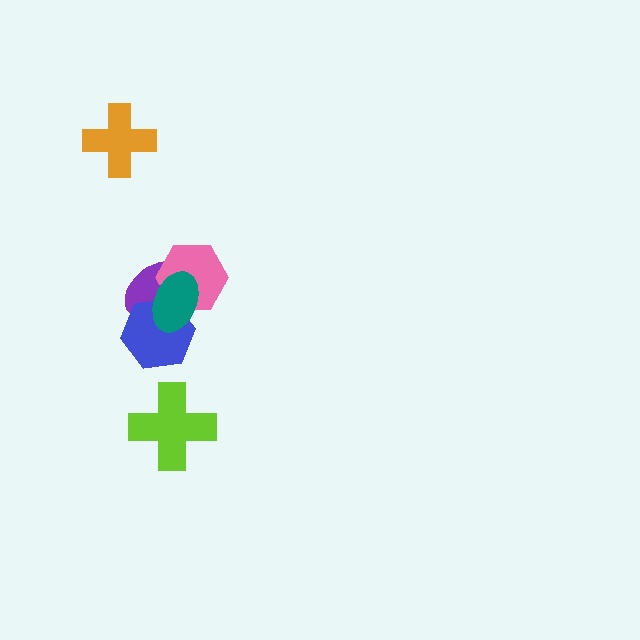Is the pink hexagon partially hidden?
Yes, it is partially covered by another shape.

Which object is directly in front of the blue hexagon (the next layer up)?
The pink hexagon is directly in front of the blue hexagon.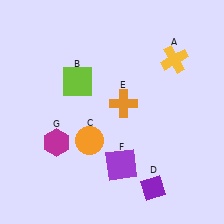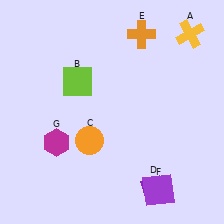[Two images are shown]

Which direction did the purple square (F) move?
The purple square (F) moved right.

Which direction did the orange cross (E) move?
The orange cross (E) moved up.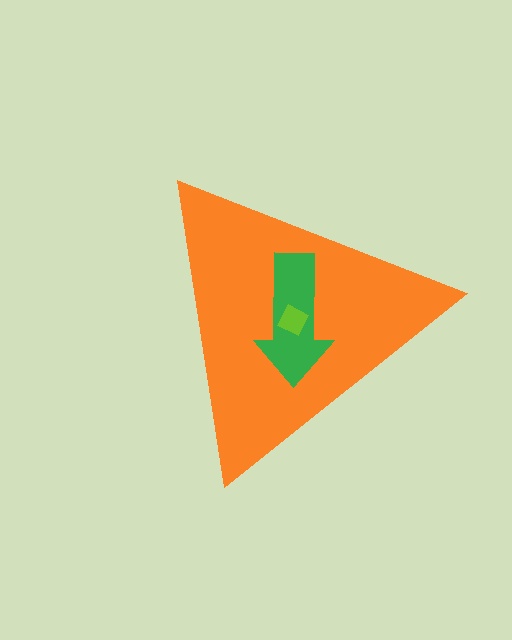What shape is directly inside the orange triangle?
The green arrow.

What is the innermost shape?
The lime square.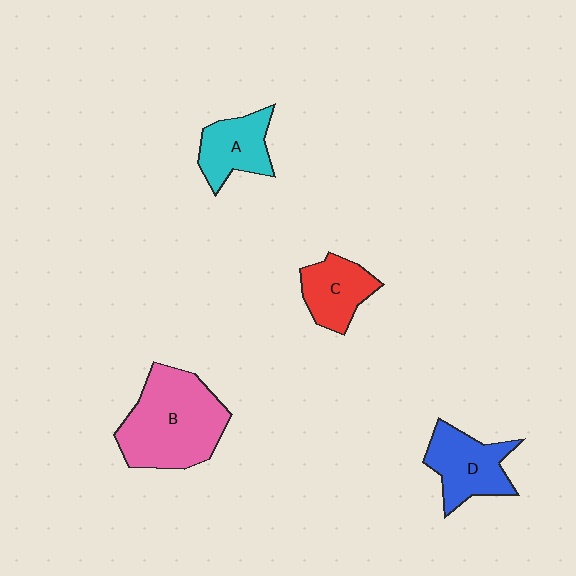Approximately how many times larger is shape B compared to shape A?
Approximately 2.0 times.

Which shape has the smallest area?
Shape C (red).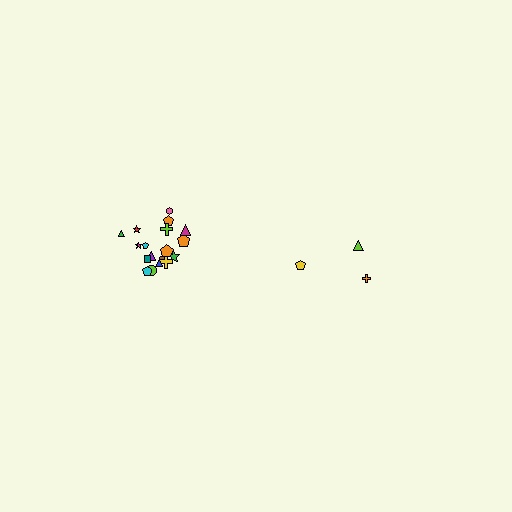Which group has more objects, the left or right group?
The left group.